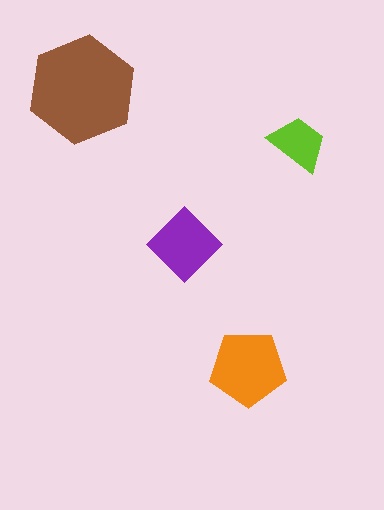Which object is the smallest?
The lime trapezoid.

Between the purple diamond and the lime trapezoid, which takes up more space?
The purple diamond.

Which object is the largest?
The brown hexagon.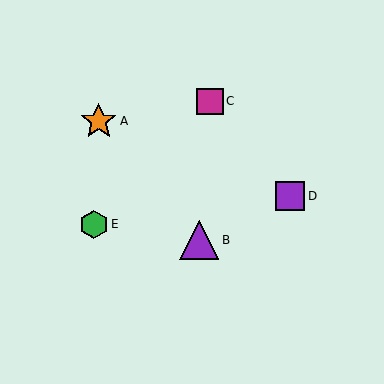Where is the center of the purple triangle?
The center of the purple triangle is at (199, 240).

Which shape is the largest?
The purple triangle (labeled B) is the largest.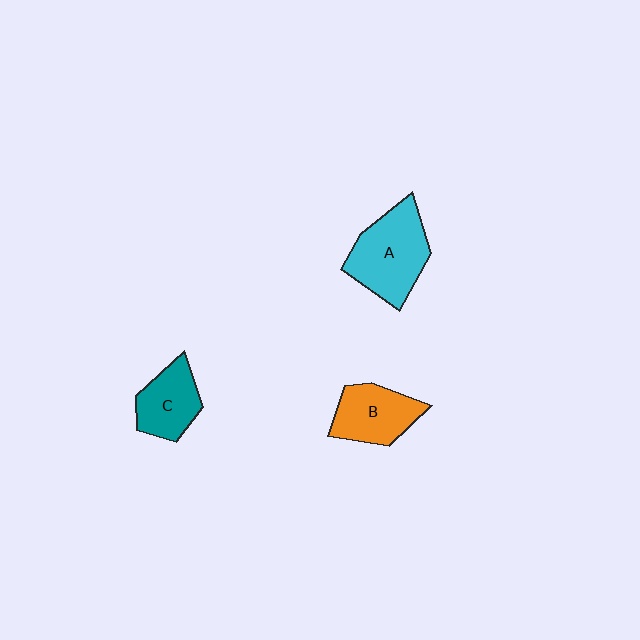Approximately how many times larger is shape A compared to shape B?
Approximately 1.4 times.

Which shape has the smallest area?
Shape C (teal).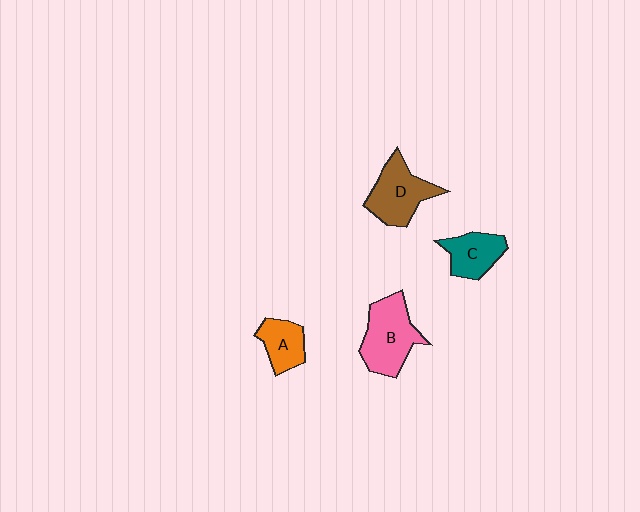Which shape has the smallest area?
Shape A (orange).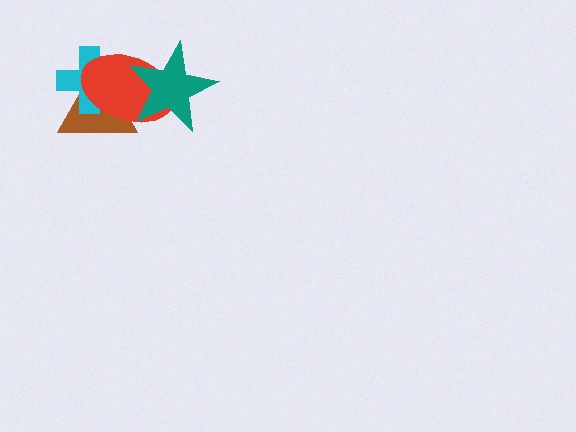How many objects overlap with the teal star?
2 objects overlap with the teal star.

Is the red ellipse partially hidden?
Yes, it is partially covered by another shape.